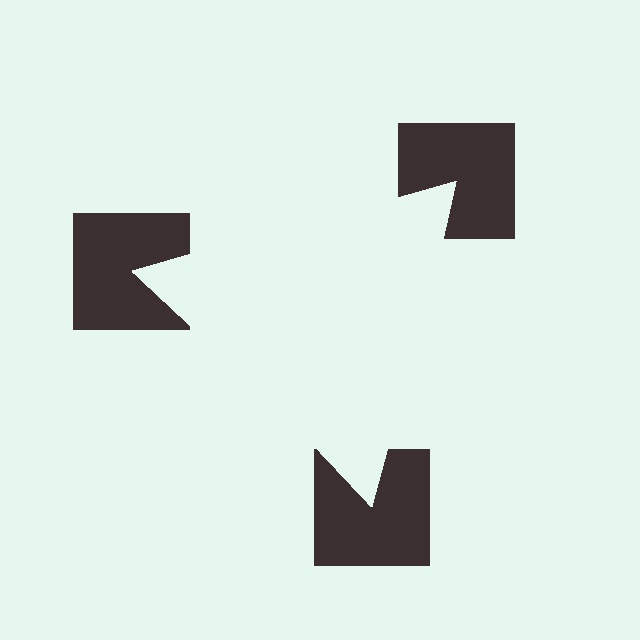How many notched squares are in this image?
There are 3 — one at each vertex of the illusory triangle.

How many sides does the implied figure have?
3 sides.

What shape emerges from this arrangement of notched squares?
An illusory triangle — its edges are inferred from the aligned wedge cuts in the notched squares, not physically drawn.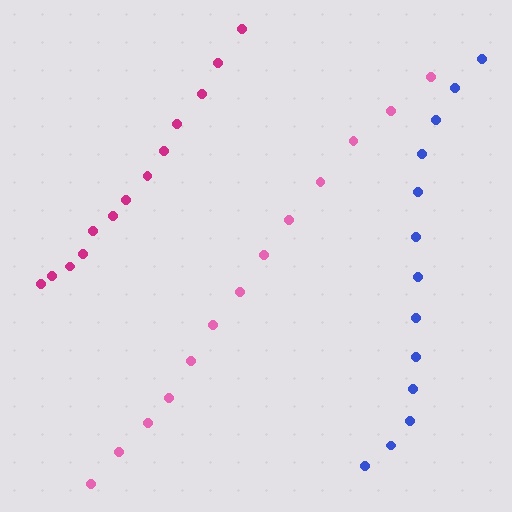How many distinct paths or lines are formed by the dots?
There are 3 distinct paths.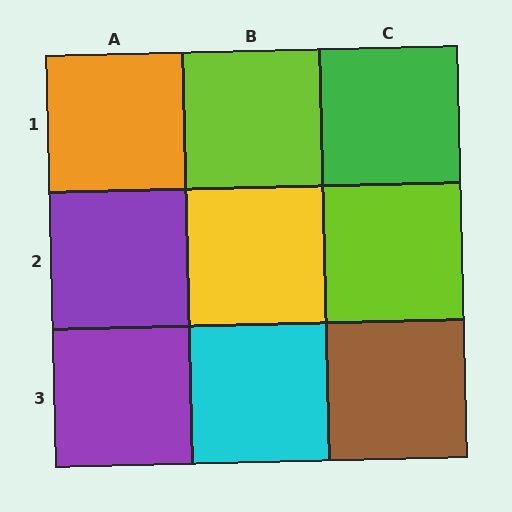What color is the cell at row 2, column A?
Purple.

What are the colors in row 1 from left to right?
Orange, lime, green.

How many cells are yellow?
1 cell is yellow.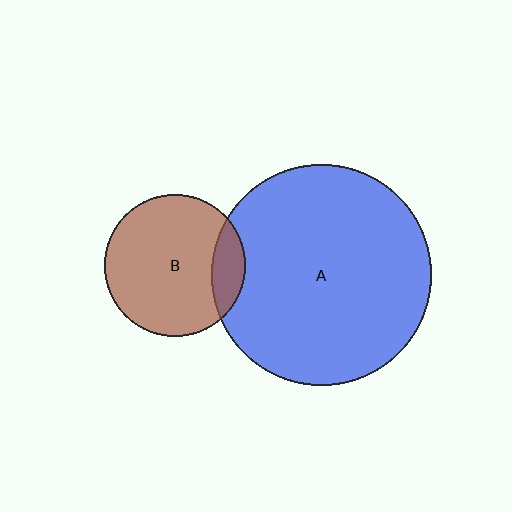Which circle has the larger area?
Circle A (blue).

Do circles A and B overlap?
Yes.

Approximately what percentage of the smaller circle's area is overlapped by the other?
Approximately 15%.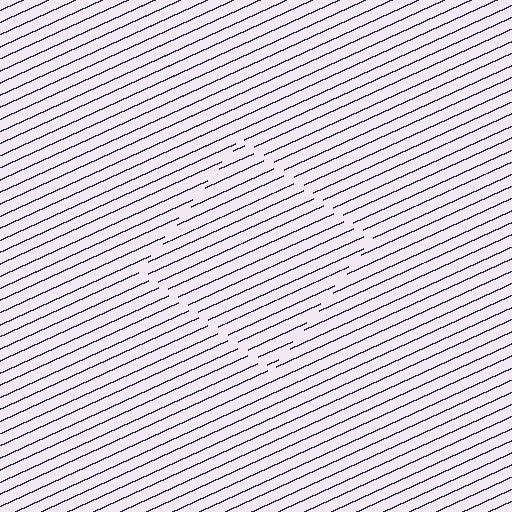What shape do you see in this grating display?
An illusory square. The interior of the shape contains the same grating, shifted by half a period — the contour is defined by the phase discontinuity where line-ends from the inner and outer gratings abut.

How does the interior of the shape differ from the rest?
The interior of the shape contains the same grating, shifted by half a period — the contour is defined by the phase discontinuity where line-ends from the inner and outer gratings abut.